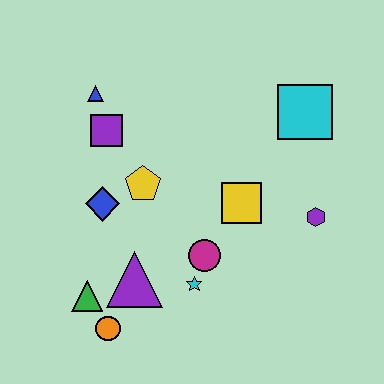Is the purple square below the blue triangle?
Yes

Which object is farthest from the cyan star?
The blue triangle is farthest from the cyan star.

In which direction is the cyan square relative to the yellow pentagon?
The cyan square is to the right of the yellow pentagon.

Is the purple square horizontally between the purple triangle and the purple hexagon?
No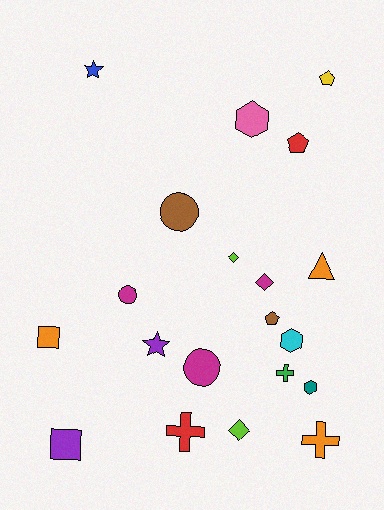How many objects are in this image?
There are 20 objects.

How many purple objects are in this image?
There are 2 purple objects.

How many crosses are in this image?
There are 3 crosses.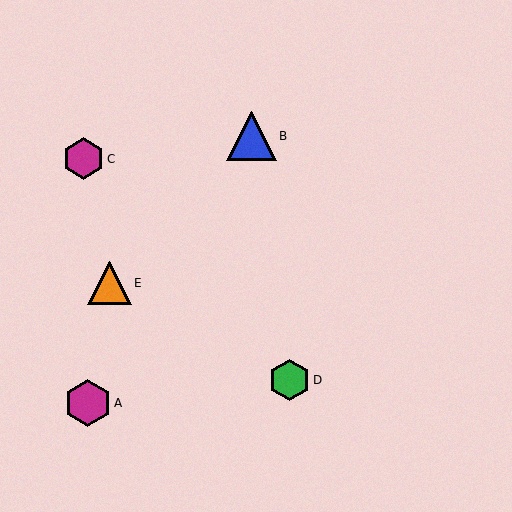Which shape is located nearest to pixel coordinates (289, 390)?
The green hexagon (labeled D) at (290, 380) is nearest to that location.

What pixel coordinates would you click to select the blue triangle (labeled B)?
Click at (251, 136) to select the blue triangle B.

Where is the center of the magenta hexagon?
The center of the magenta hexagon is at (83, 159).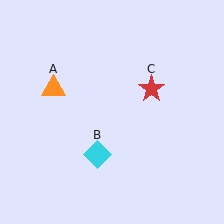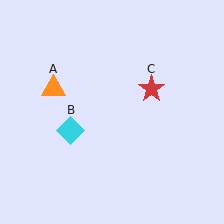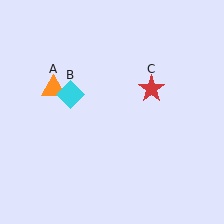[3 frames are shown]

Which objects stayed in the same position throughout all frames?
Orange triangle (object A) and red star (object C) remained stationary.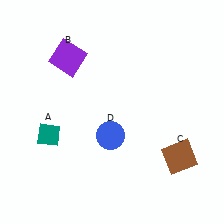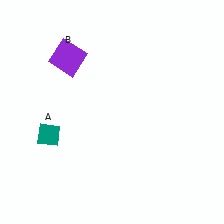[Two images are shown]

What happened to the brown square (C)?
The brown square (C) was removed in Image 2. It was in the bottom-right area of Image 1.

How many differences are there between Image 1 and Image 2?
There are 2 differences between the two images.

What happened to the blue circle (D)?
The blue circle (D) was removed in Image 2. It was in the bottom-left area of Image 1.